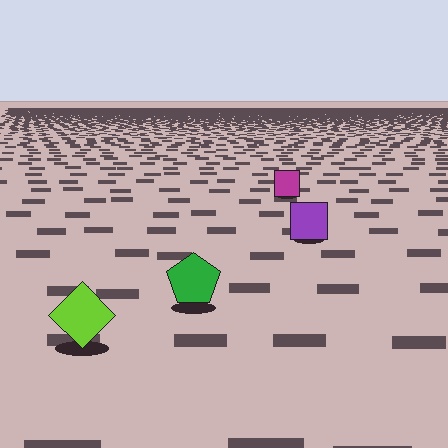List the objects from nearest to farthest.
From nearest to farthest: the lime diamond, the green pentagon, the purple square, the magenta square.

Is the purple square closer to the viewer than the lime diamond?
No. The lime diamond is closer — you can tell from the texture gradient: the ground texture is coarser near it.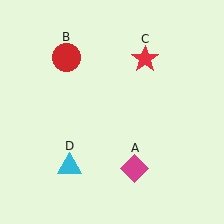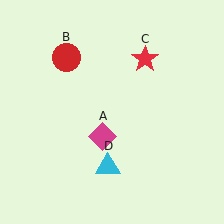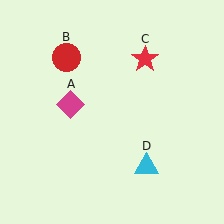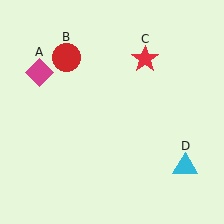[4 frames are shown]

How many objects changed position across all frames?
2 objects changed position: magenta diamond (object A), cyan triangle (object D).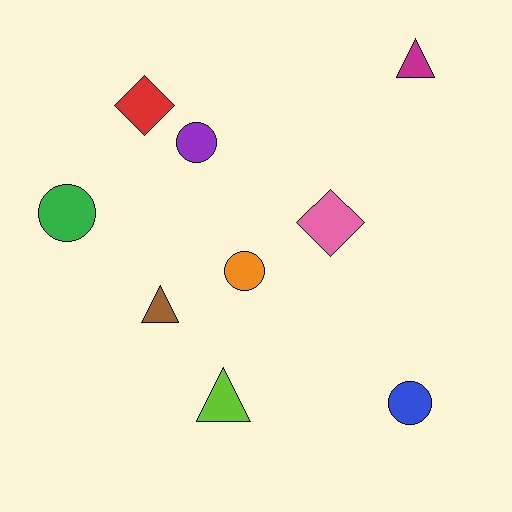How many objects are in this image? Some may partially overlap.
There are 9 objects.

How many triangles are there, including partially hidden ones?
There are 3 triangles.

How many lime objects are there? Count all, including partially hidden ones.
There is 1 lime object.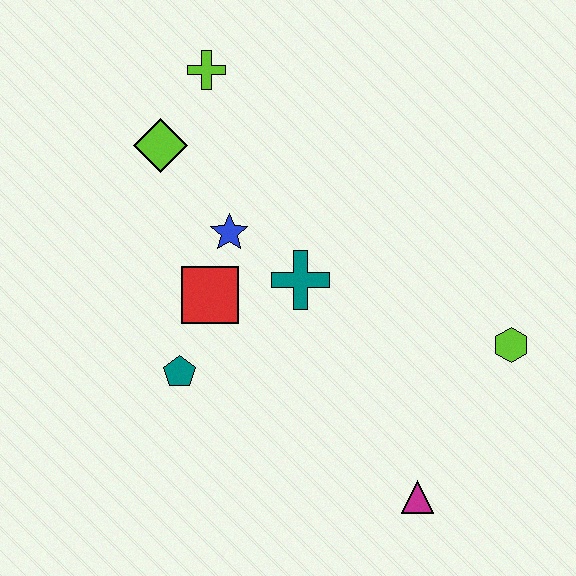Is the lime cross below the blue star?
No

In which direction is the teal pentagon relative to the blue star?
The teal pentagon is below the blue star.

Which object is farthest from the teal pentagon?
The lime hexagon is farthest from the teal pentagon.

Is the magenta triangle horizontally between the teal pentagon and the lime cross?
No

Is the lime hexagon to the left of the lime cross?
No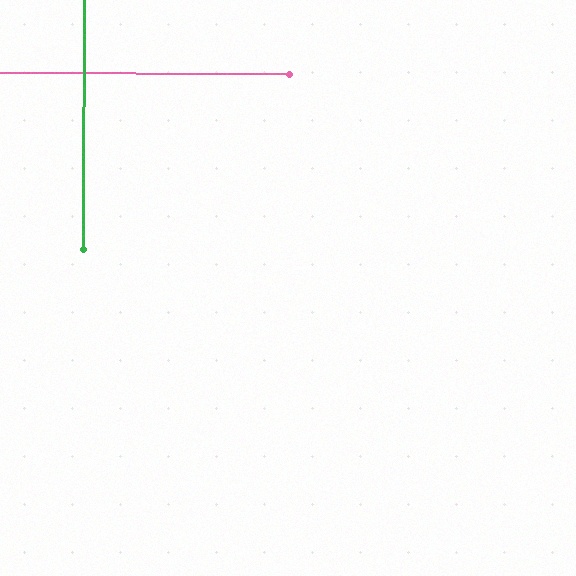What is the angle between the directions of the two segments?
Approximately 90 degrees.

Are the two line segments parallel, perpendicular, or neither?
Perpendicular — they meet at approximately 90°.